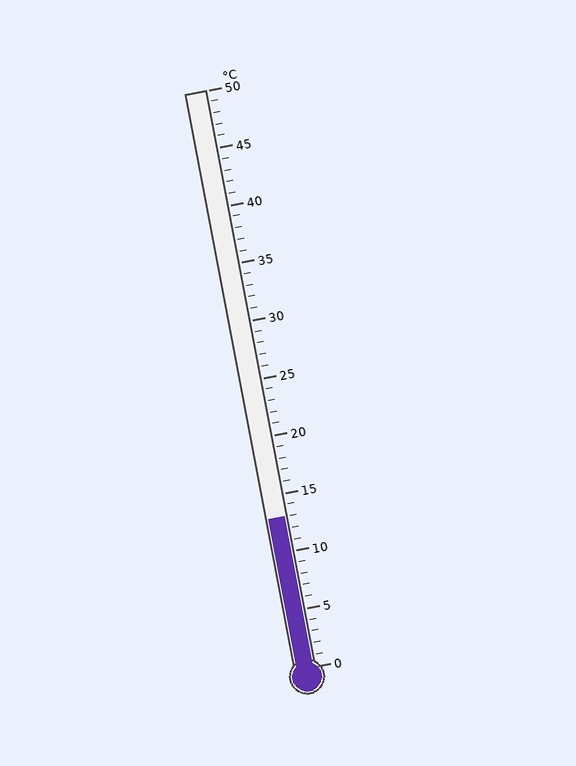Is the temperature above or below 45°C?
The temperature is below 45°C.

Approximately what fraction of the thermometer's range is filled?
The thermometer is filled to approximately 25% of its range.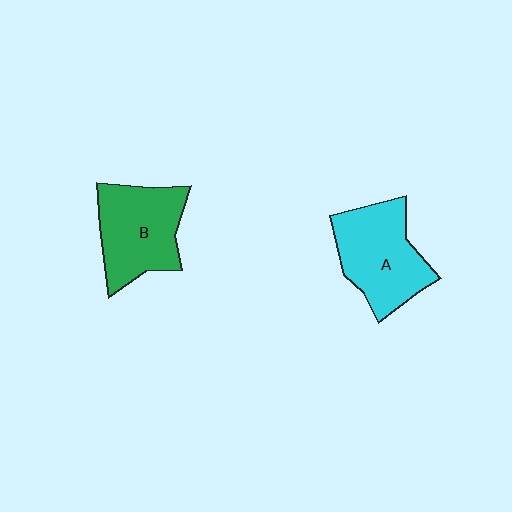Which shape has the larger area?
Shape A (cyan).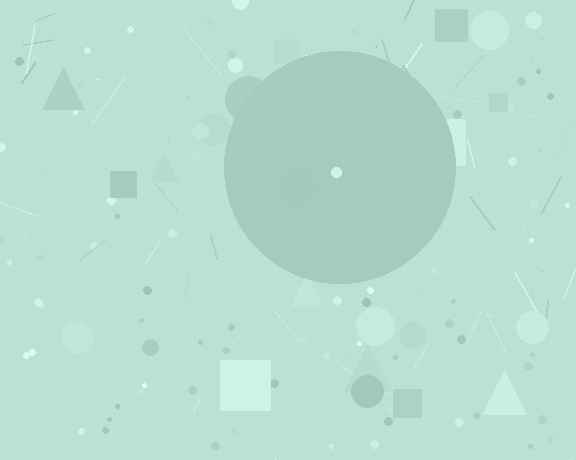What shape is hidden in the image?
A circle is hidden in the image.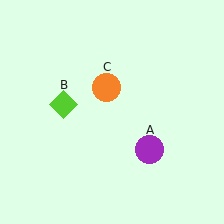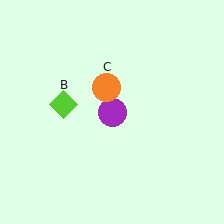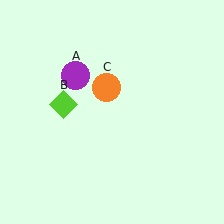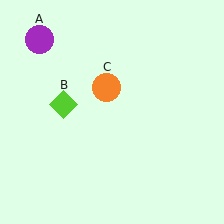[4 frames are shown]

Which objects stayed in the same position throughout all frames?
Lime diamond (object B) and orange circle (object C) remained stationary.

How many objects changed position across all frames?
1 object changed position: purple circle (object A).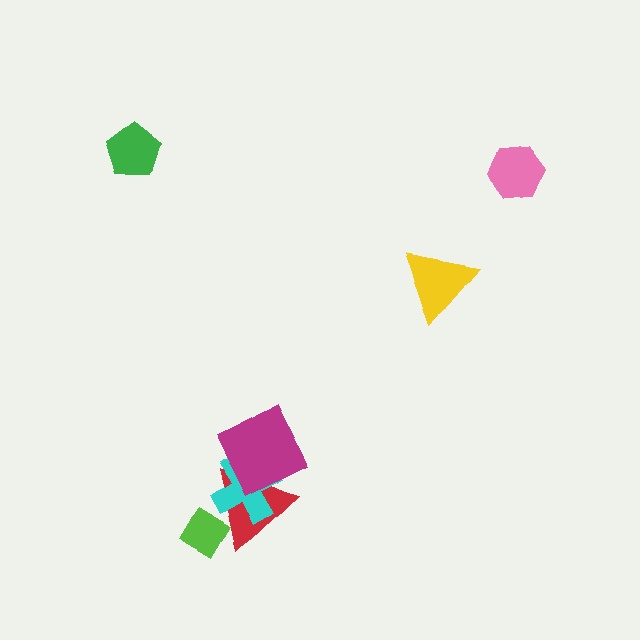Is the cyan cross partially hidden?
Yes, it is partially covered by another shape.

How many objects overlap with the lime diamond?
1 object overlaps with the lime diamond.